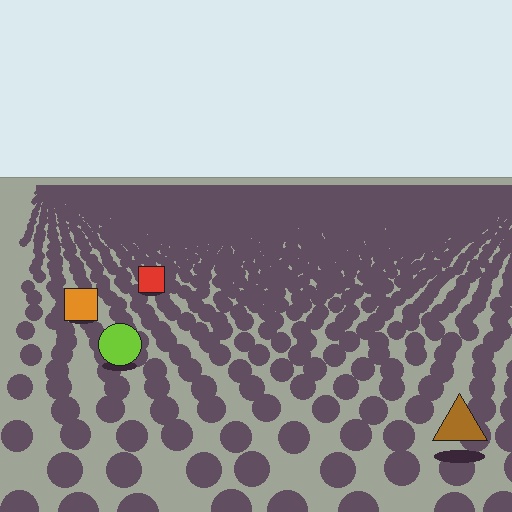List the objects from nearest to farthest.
From nearest to farthest: the brown triangle, the lime circle, the orange square, the red square.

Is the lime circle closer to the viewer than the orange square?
Yes. The lime circle is closer — you can tell from the texture gradient: the ground texture is coarser near it.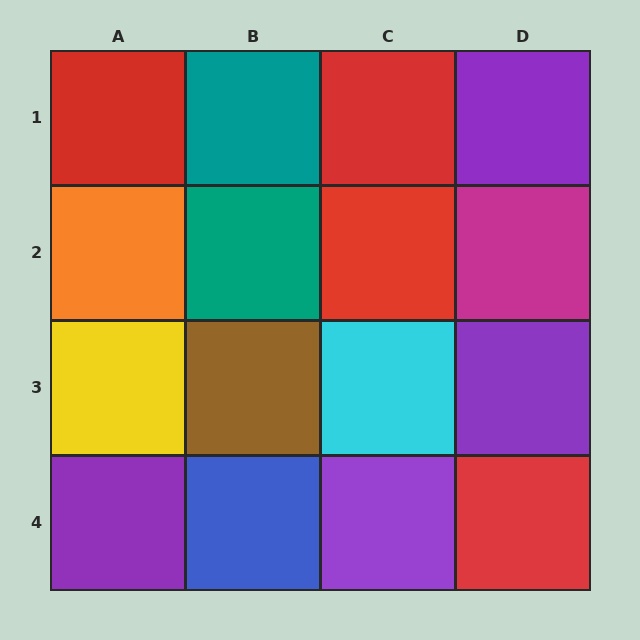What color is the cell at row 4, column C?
Purple.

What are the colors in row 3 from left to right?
Yellow, brown, cyan, purple.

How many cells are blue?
1 cell is blue.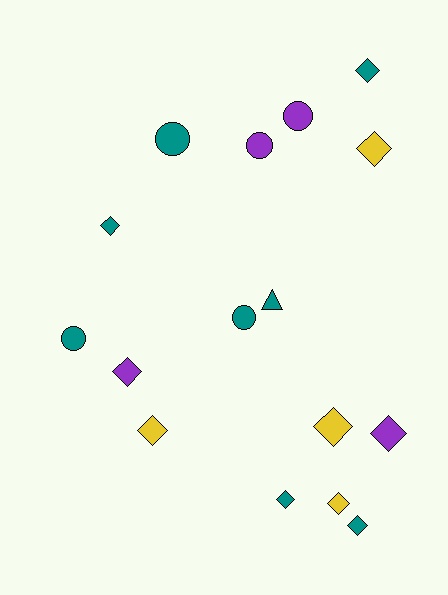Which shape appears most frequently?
Diamond, with 10 objects.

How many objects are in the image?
There are 16 objects.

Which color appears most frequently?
Teal, with 8 objects.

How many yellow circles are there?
There are no yellow circles.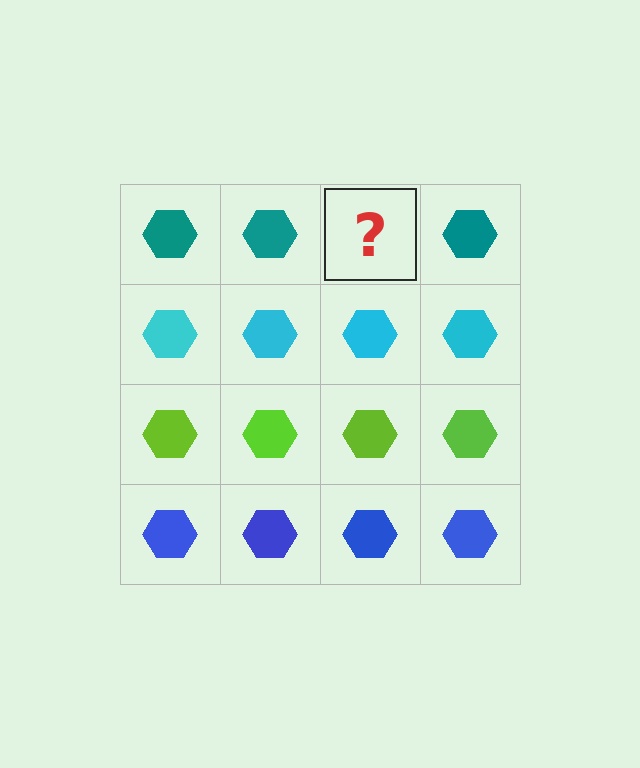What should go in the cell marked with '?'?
The missing cell should contain a teal hexagon.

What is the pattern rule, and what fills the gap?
The rule is that each row has a consistent color. The gap should be filled with a teal hexagon.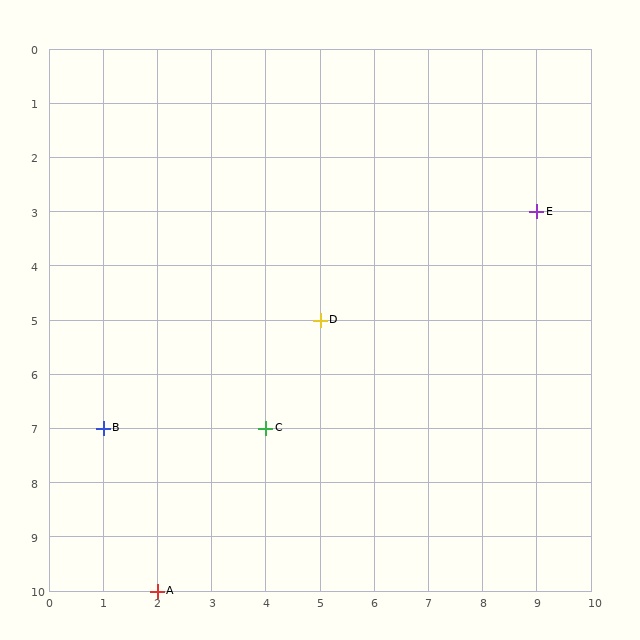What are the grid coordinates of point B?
Point B is at grid coordinates (1, 7).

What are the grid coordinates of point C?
Point C is at grid coordinates (4, 7).